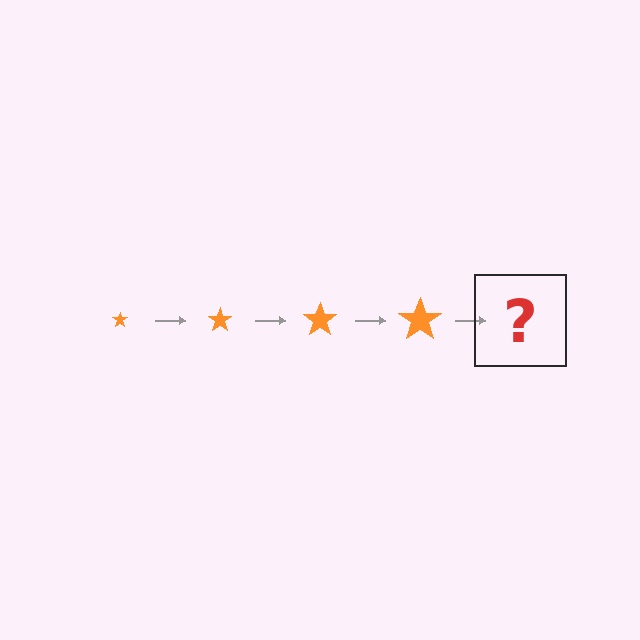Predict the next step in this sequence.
The next step is an orange star, larger than the previous one.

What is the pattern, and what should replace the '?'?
The pattern is that the star gets progressively larger each step. The '?' should be an orange star, larger than the previous one.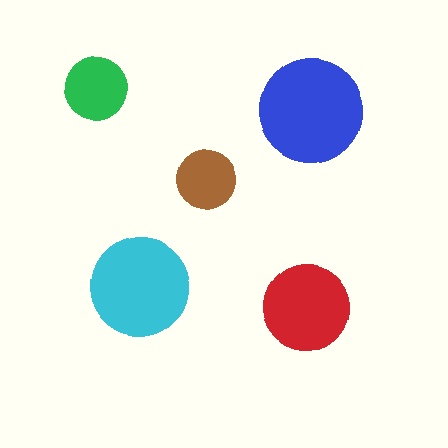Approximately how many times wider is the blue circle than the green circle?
About 1.5 times wider.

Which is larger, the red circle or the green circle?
The red one.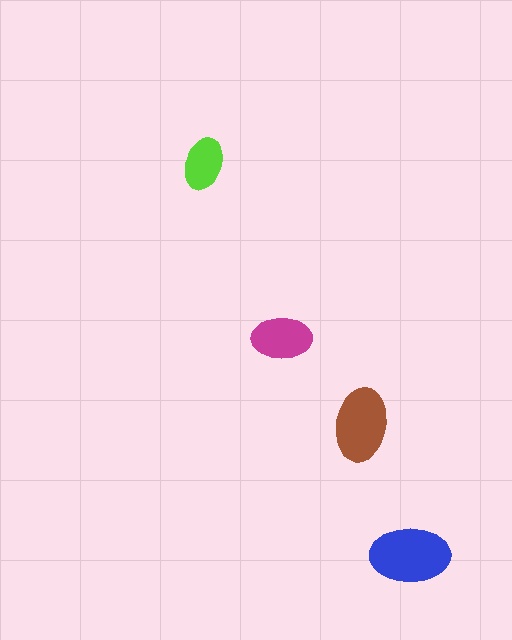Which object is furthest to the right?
The blue ellipse is rightmost.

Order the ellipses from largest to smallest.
the blue one, the brown one, the magenta one, the lime one.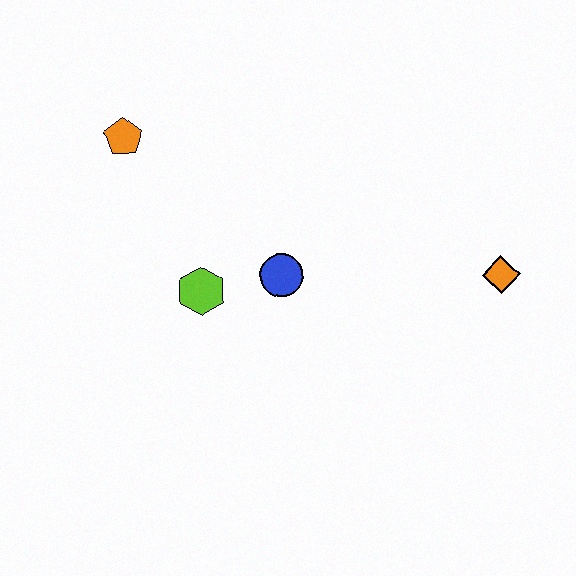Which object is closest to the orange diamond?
The blue circle is closest to the orange diamond.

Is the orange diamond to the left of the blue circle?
No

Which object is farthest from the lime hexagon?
The orange diamond is farthest from the lime hexagon.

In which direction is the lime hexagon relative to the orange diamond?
The lime hexagon is to the left of the orange diamond.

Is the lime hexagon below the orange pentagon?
Yes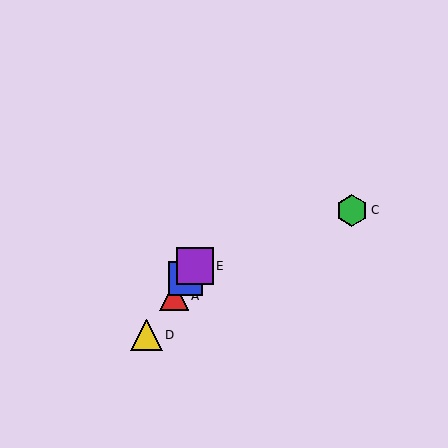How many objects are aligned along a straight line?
4 objects (A, B, D, E) are aligned along a straight line.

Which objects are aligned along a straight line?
Objects A, B, D, E are aligned along a straight line.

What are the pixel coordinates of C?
Object C is at (352, 210).